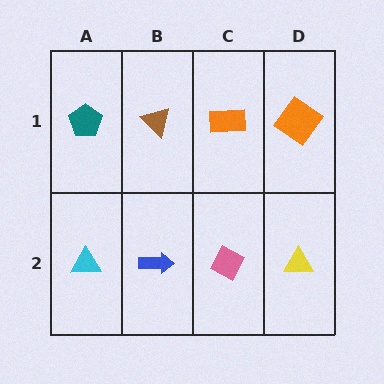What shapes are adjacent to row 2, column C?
An orange rectangle (row 1, column C), a blue arrow (row 2, column B), a yellow triangle (row 2, column D).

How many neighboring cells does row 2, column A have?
2.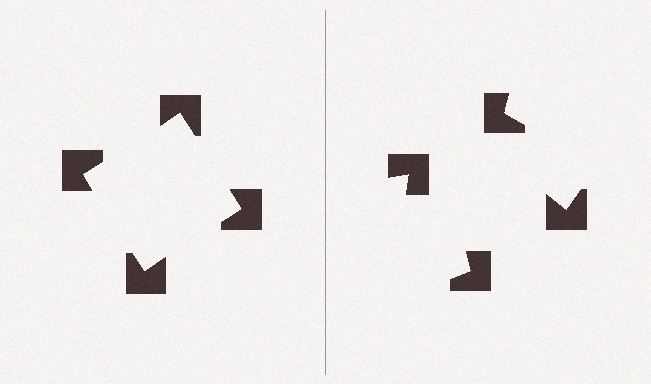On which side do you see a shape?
An illusory square appears on the left side. On the right side the wedge cuts are rotated, so no coherent shape forms.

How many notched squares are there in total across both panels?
8 — 4 on each side.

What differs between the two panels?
The notched squares are positioned identically on both sides; only the wedge orientations differ. On the left they align to a square; on the right they are misaligned.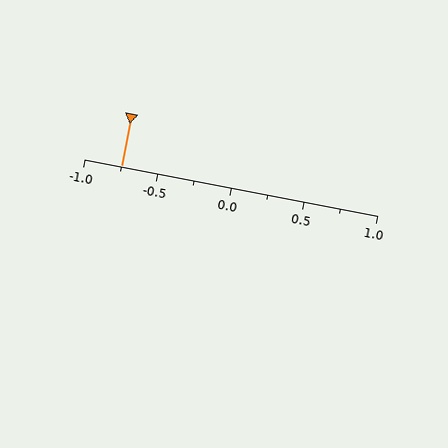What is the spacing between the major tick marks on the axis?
The major ticks are spaced 0.5 apart.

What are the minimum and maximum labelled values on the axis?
The axis runs from -1.0 to 1.0.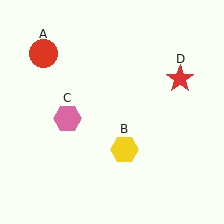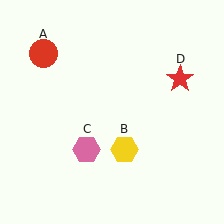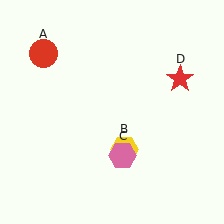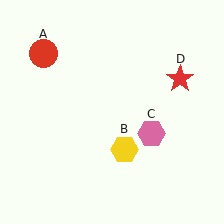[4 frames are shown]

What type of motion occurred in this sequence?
The pink hexagon (object C) rotated counterclockwise around the center of the scene.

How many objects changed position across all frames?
1 object changed position: pink hexagon (object C).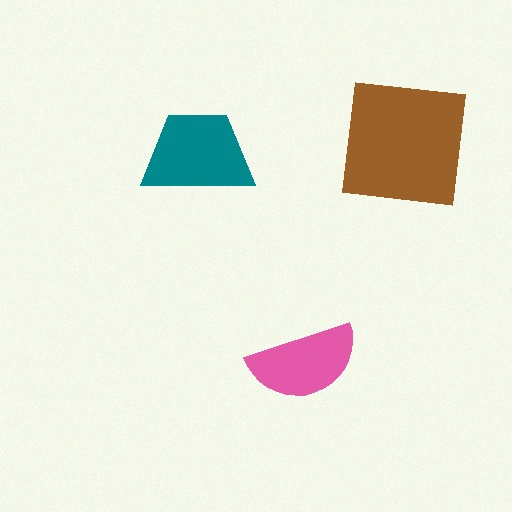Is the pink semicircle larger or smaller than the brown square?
Smaller.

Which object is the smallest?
The pink semicircle.